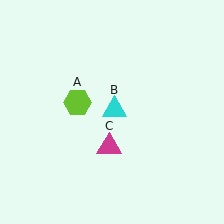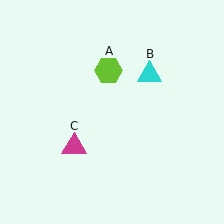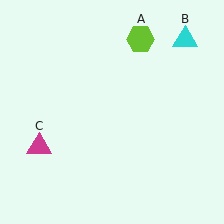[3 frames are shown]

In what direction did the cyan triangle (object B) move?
The cyan triangle (object B) moved up and to the right.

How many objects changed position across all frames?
3 objects changed position: lime hexagon (object A), cyan triangle (object B), magenta triangle (object C).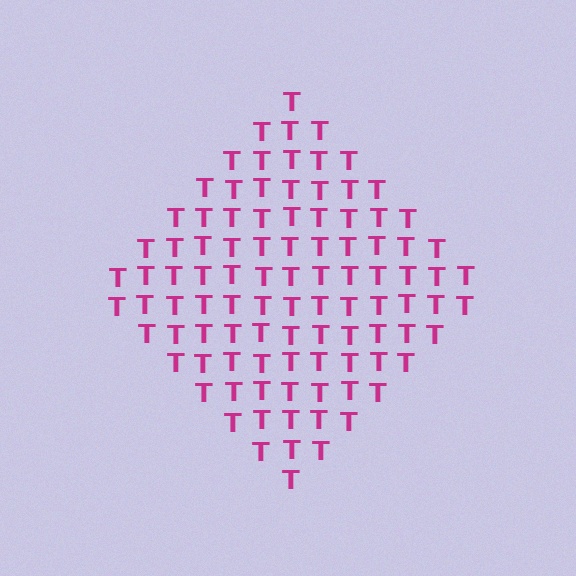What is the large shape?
The large shape is a diamond.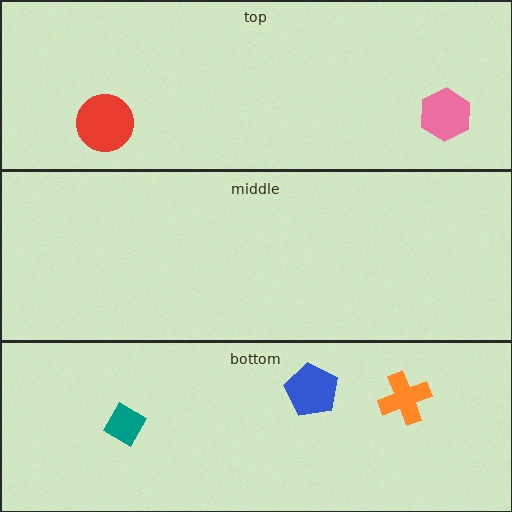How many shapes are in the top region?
2.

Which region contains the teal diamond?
The bottom region.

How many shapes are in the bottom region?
3.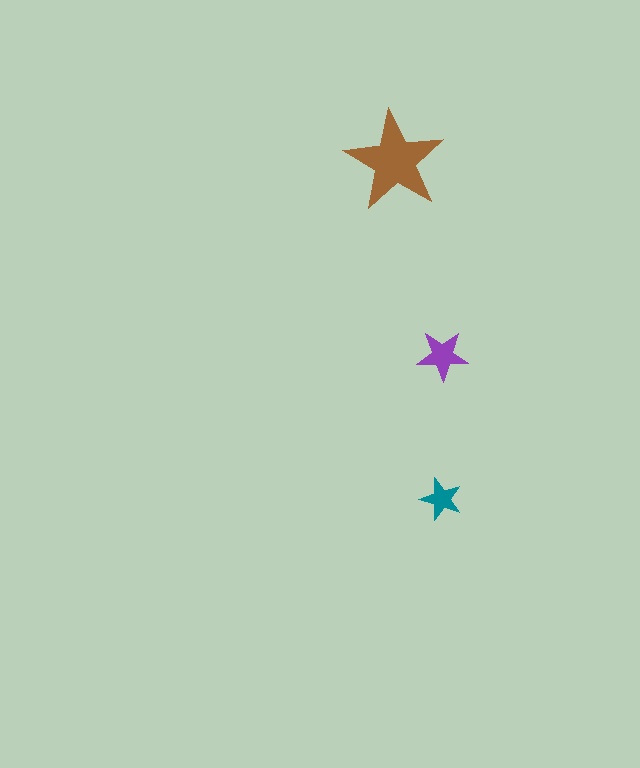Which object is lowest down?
The teal star is bottommost.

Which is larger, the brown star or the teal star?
The brown one.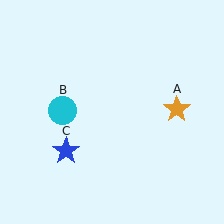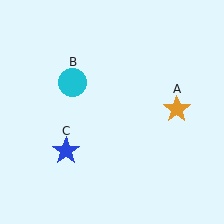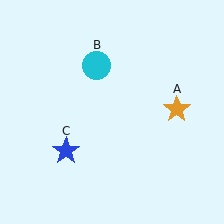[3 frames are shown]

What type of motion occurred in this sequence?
The cyan circle (object B) rotated clockwise around the center of the scene.